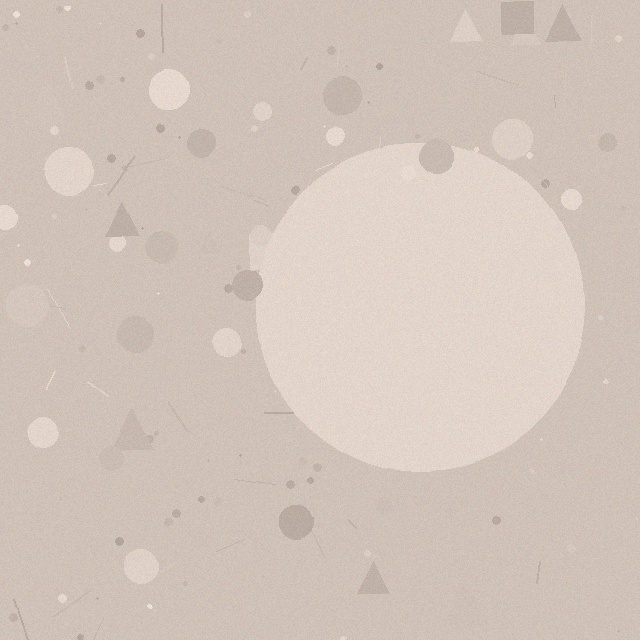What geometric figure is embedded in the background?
A circle is embedded in the background.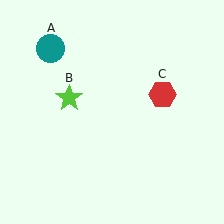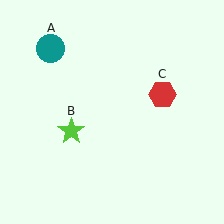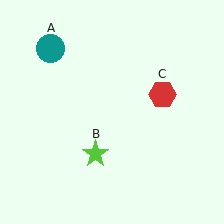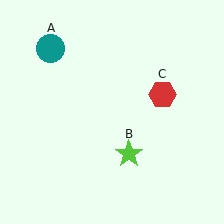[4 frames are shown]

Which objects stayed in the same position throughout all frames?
Teal circle (object A) and red hexagon (object C) remained stationary.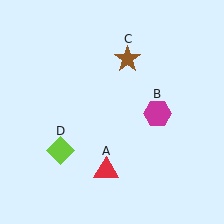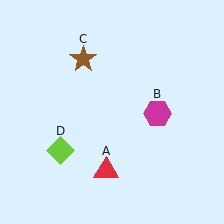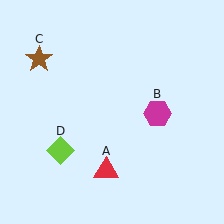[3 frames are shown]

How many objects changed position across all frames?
1 object changed position: brown star (object C).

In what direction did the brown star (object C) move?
The brown star (object C) moved left.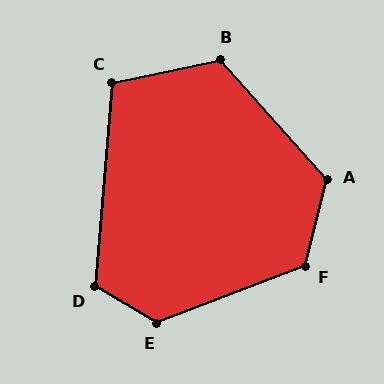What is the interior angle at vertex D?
Approximately 116 degrees (obtuse).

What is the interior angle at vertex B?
Approximately 119 degrees (obtuse).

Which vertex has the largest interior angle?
E, at approximately 129 degrees.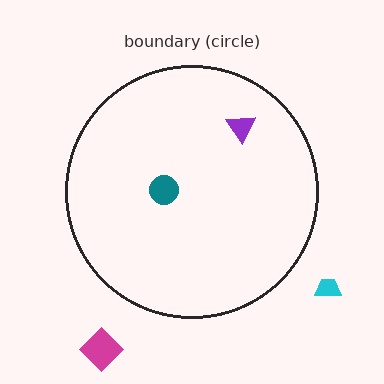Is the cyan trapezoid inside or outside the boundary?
Outside.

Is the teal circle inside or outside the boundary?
Inside.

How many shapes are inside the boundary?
2 inside, 2 outside.